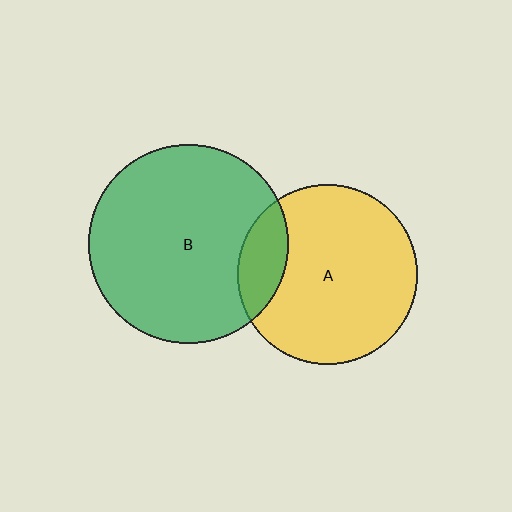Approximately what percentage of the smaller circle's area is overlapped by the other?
Approximately 15%.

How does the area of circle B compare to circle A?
Approximately 1.2 times.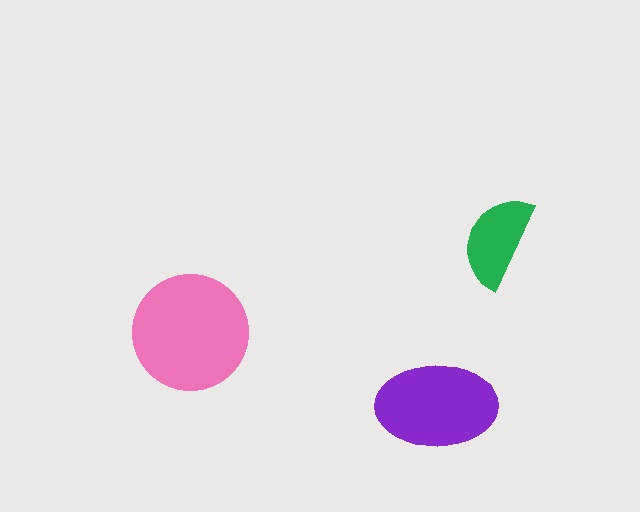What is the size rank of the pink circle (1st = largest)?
1st.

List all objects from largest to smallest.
The pink circle, the purple ellipse, the green semicircle.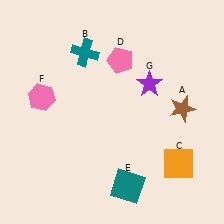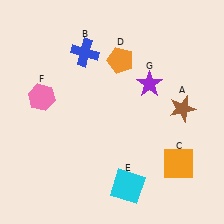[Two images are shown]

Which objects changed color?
B changed from teal to blue. D changed from pink to orange. E changed from teal to cyan.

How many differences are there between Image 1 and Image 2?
There are 3 differences between the two images.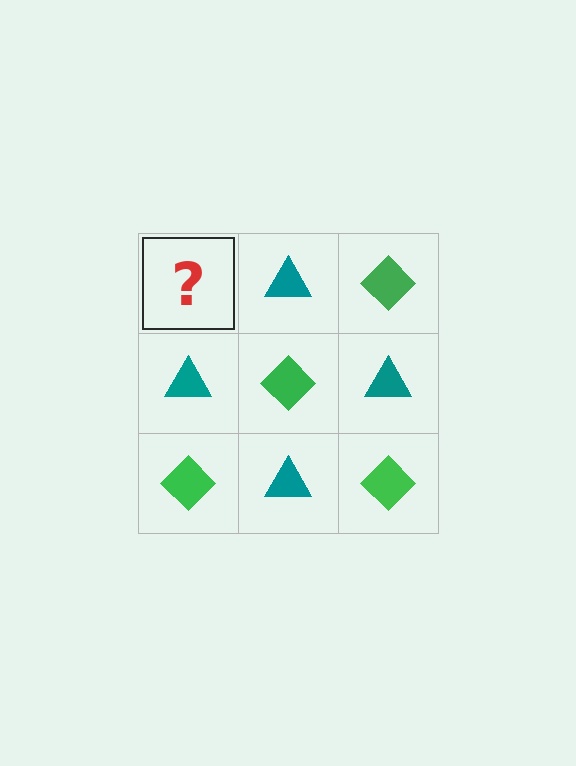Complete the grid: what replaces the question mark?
The question mark should be replaced with a green diamond.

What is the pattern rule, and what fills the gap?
The rule is that it alternates green diamond and teal triangle in a checkerboard pattern. The gap should be filled with a green diamond.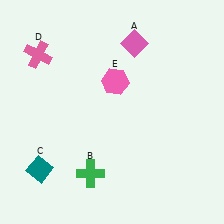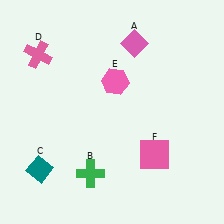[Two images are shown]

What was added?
A pink square (F) was added in Image 2.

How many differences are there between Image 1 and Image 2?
There is 1 difference between the two images.